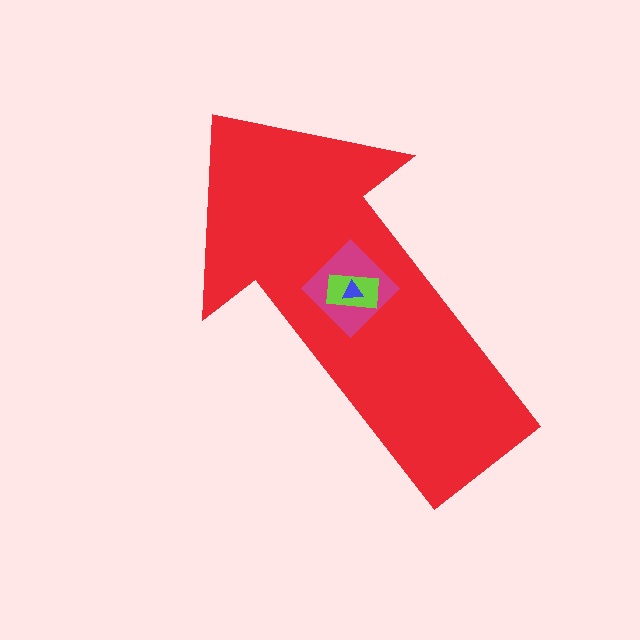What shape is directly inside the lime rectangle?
The blue triangle.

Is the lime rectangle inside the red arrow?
Yes.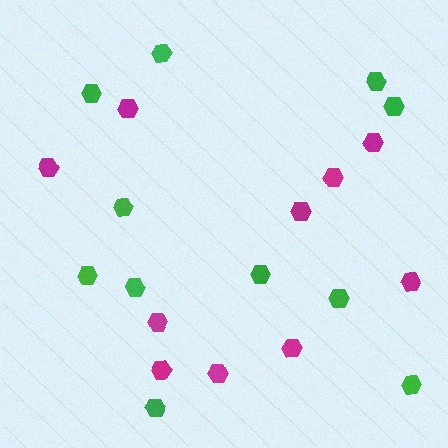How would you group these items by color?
There are 2 groups: one group of magenta hexagons (10) and one group of green hexagons (11).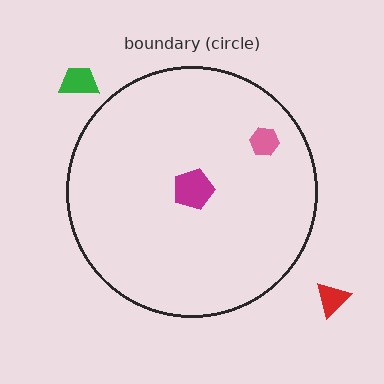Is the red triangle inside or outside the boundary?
Outside.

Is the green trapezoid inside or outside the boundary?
Outside.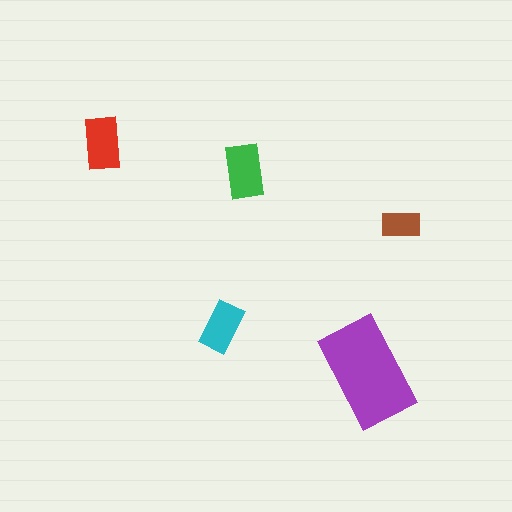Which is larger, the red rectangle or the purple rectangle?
The purple one.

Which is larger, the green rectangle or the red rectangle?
The green one.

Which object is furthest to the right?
The brown rectangle is rightmost.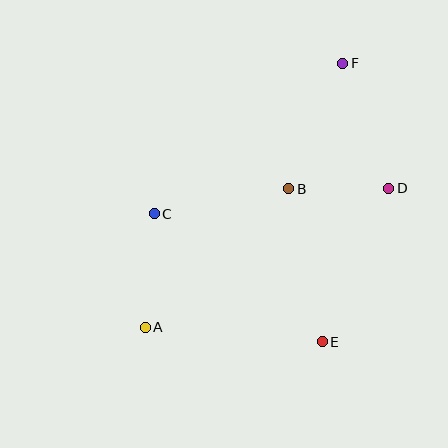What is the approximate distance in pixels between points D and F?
The distance between D and F is approximately 134 pixels.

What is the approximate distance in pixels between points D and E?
The distance between D and E is approximately 167 pixels.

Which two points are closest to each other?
Points B and D are closest to each other.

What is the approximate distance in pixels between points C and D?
The distance between C and D is approximately 236 pixels.